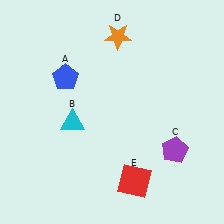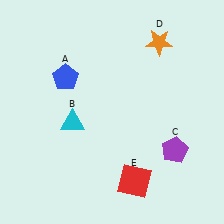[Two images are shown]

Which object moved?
The orange star (D) moved right.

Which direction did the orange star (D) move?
The orange star (D) moved right.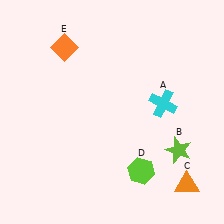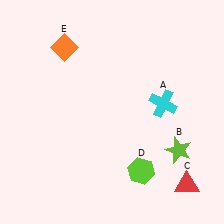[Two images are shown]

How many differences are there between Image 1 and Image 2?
There is 1 difference between the two images.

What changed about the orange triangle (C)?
In Image 1, C is orange. In Image 2, it changed to red.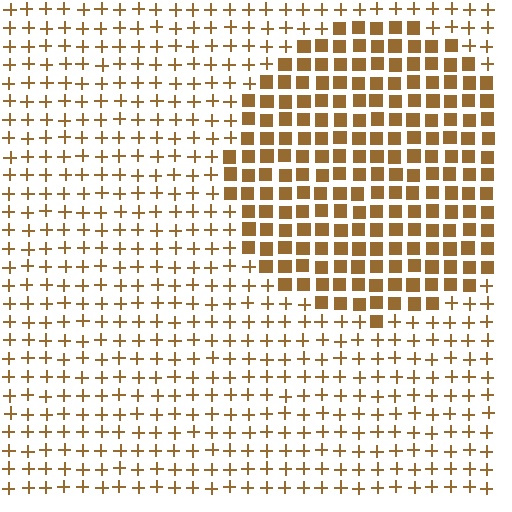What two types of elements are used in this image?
The image uses squares inside the circle region and plus signs outside it.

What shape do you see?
I see a circle.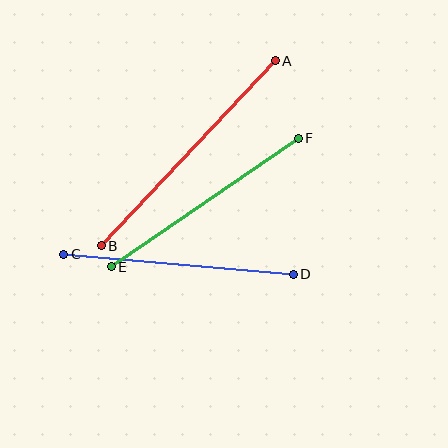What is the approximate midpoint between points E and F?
The midpoint is at approximately (205, 203) pixels.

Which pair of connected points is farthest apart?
Points A and B are farthest apart.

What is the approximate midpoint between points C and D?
The midpoint is at approximately (179, 264) pixels.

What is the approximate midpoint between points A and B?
The midpoint is at approximately (188, 153) pixels.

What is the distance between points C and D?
The distance is approximately 230 pixels.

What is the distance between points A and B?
The distance is approximately 254 pixels.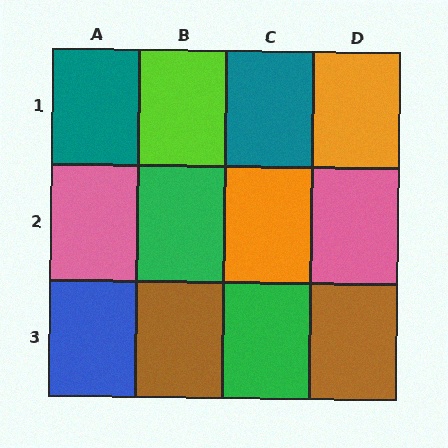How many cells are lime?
1 cell is lime.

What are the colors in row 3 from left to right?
Blue, brown, green, brown.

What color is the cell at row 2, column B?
Green.